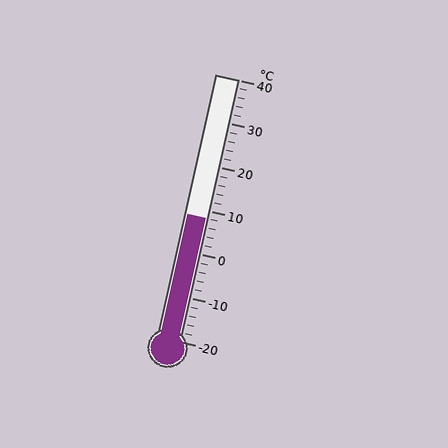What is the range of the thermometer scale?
The thermometer scale ranges from -20°C to 40°C.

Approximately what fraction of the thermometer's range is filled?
The thermometer is filled to approximately 45% of its range.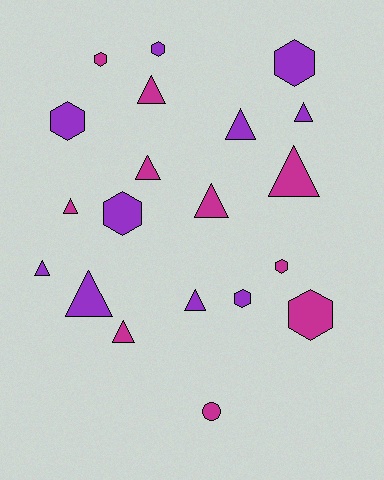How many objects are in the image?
There are 20 objects.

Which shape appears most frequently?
Triangle, with 11 objects.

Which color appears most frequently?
Magenta, with 10 objects.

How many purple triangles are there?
There are 5 purple triangles.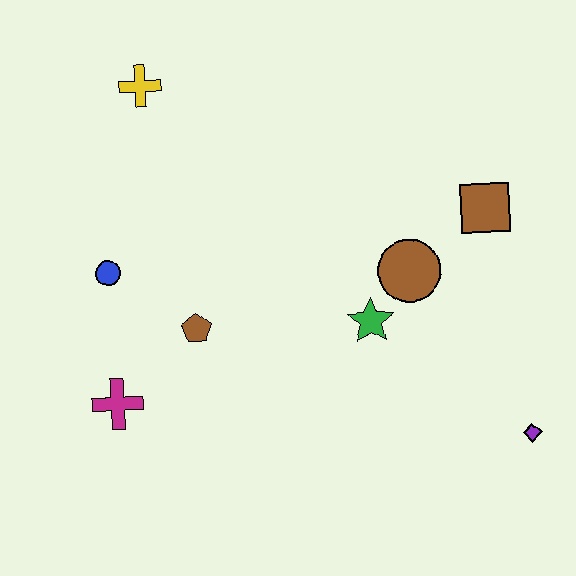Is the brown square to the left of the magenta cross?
No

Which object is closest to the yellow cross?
The blue circle is closest to the yellow cross.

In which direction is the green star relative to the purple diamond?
The green star is to the left of the purple diamond.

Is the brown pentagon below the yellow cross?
Yes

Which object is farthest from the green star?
The yellow cross is farthest from the green star.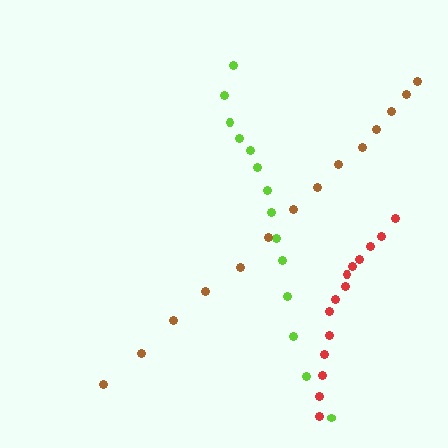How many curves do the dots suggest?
There are 3 distinct paths.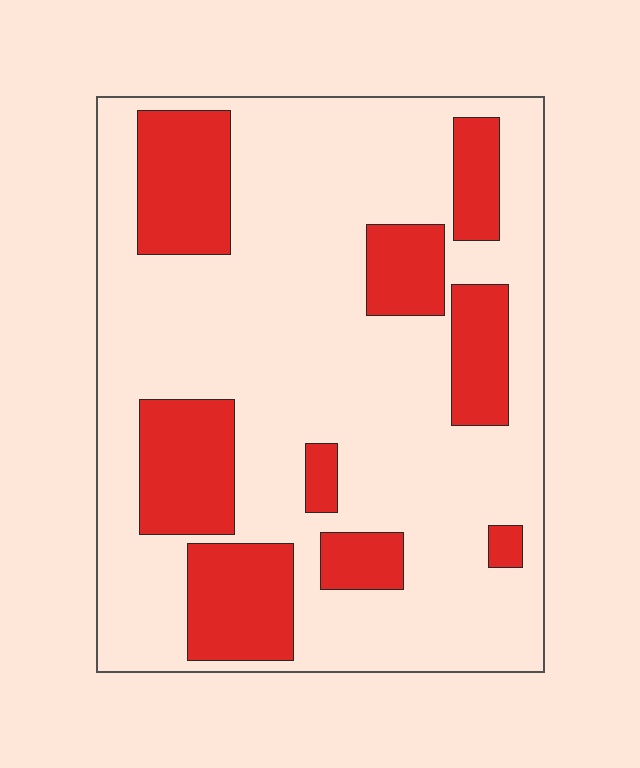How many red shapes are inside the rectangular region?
9.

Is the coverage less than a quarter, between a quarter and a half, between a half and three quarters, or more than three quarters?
Between a quarter and a half.